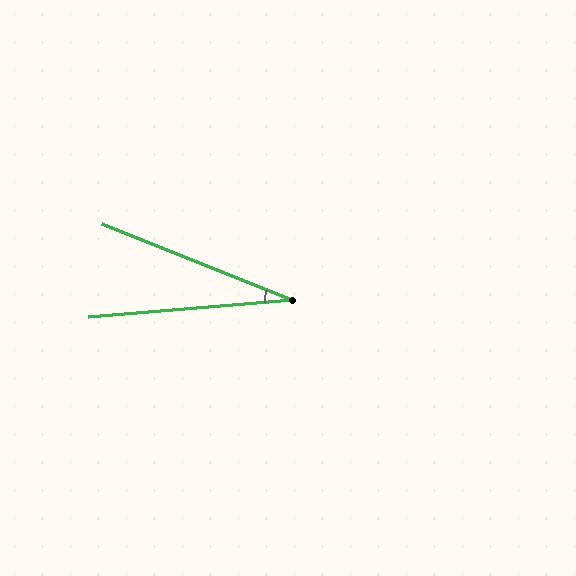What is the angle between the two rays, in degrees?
Approximately 26 degrees.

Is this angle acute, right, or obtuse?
It is acute.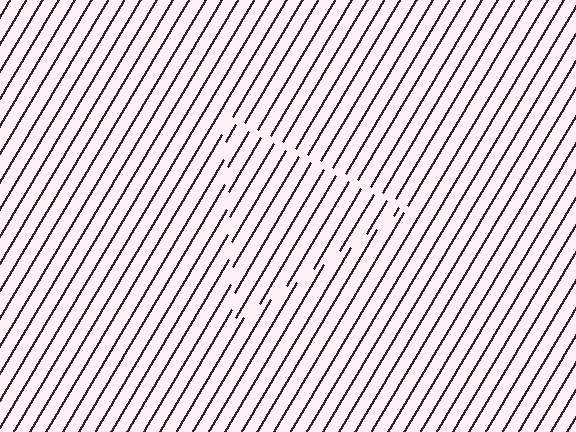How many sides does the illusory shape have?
3 sides — the line-ends trace a triangle.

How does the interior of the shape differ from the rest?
The interior of the shape contains the same grating, shifted by half a period — the contour is defined by the phase discontinuity where line-ends from the inner and outer gratings abut.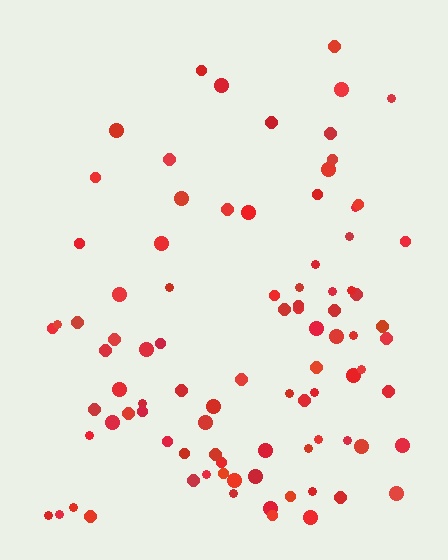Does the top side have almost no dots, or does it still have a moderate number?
Still a moderate number, just noticeably fewer than the bottom.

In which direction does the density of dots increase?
From top to bottom, with the bottom side densest.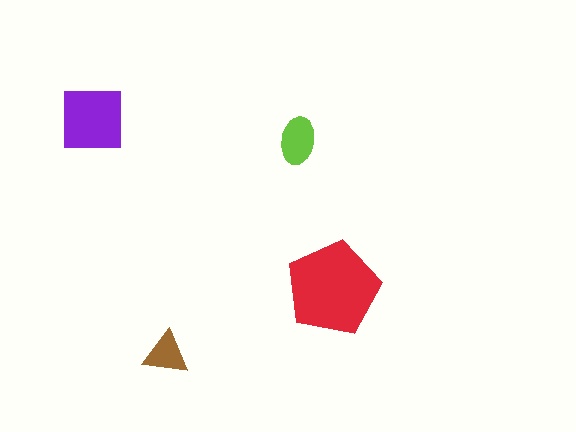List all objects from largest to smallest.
The red pentagon, the purple square, the lime ellipse, the brown triangle.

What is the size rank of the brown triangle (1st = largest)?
4th.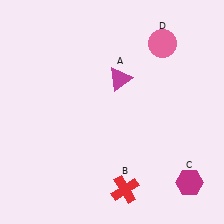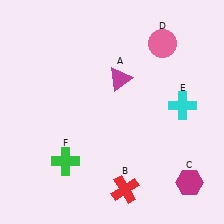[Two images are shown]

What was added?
A cyan cross (E), a green cross (F) were added in Image 2.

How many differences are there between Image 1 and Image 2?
There are 2 differences between the two images.